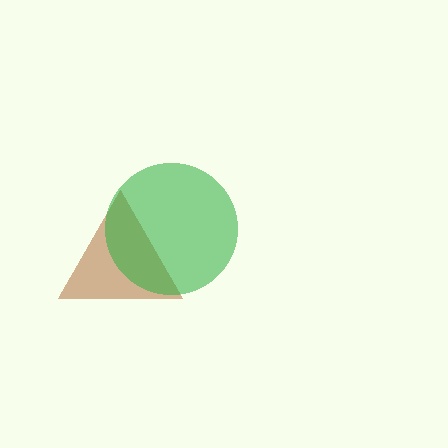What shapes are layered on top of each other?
The layered shapes are: a brown triangle, a green circle.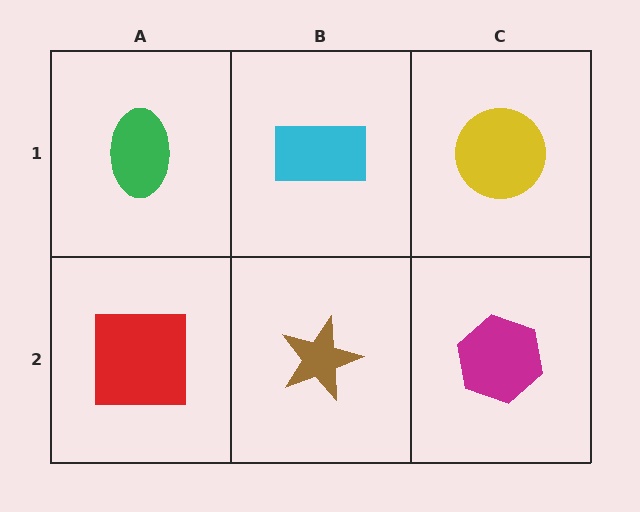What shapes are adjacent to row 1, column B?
A brown star (row 2, column B), a green ellipse (row 1, column A), a yellow circle (row 1, column C).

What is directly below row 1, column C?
A magenta hexagon.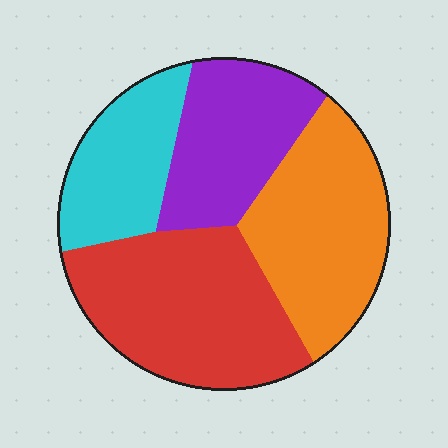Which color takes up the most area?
Red, at roughly 35%.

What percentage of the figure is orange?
Orange covers around 30% of the figure.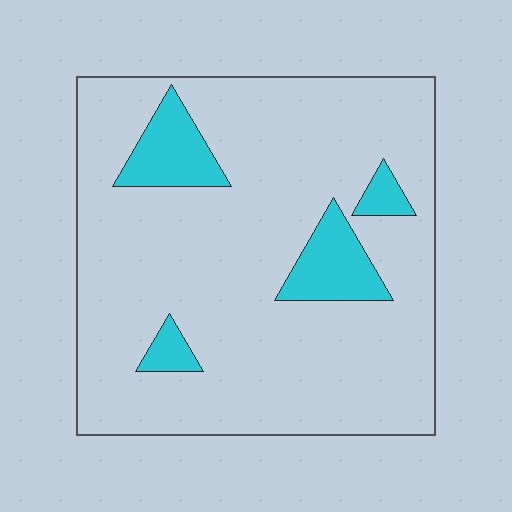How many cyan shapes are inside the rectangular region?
4.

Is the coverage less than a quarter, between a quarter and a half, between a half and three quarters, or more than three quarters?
Less than a quarter.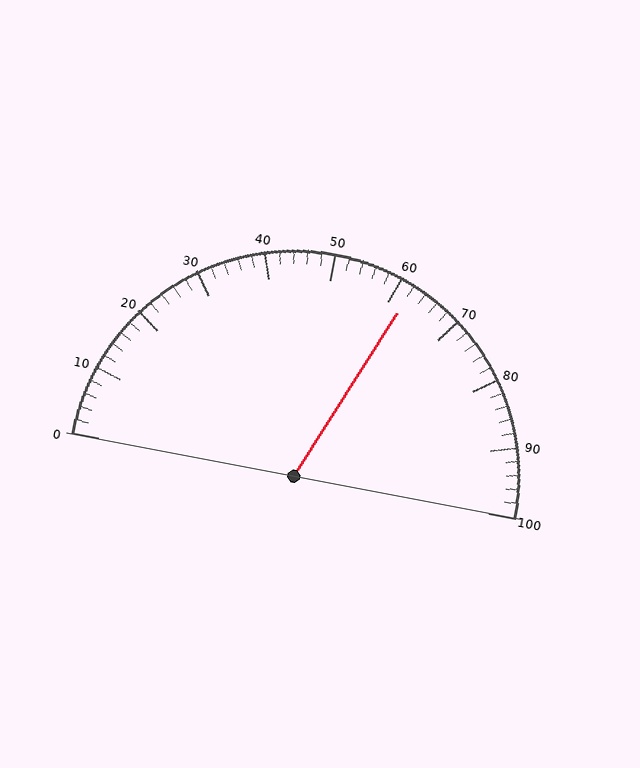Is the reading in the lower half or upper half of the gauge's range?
The reading is in the upper half of the range (0 to 100).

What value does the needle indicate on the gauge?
The needle indicates approximately 62.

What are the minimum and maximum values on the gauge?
The gauge ranges from 0 to 100.